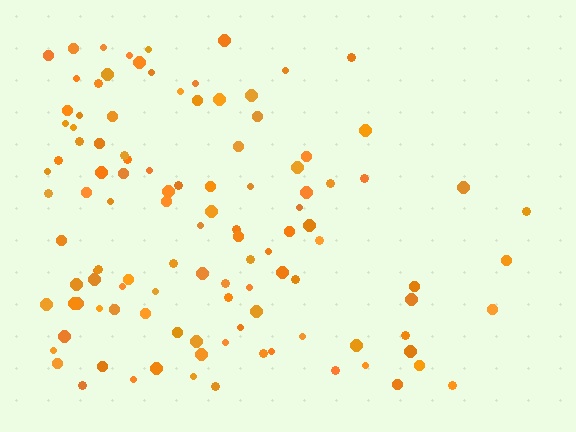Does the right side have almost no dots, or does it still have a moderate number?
Still a moderate number, just noticeably fewer than the left.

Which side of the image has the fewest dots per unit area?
The right.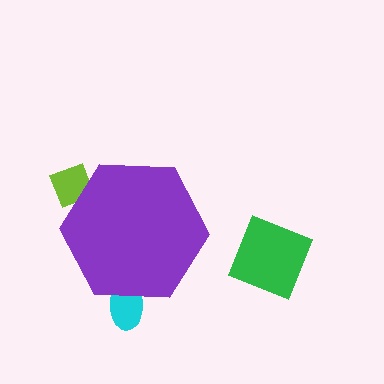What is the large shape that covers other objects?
A purple hexagon.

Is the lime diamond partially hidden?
Yes, the lime diamond is partially hidden behind the purple hexagon.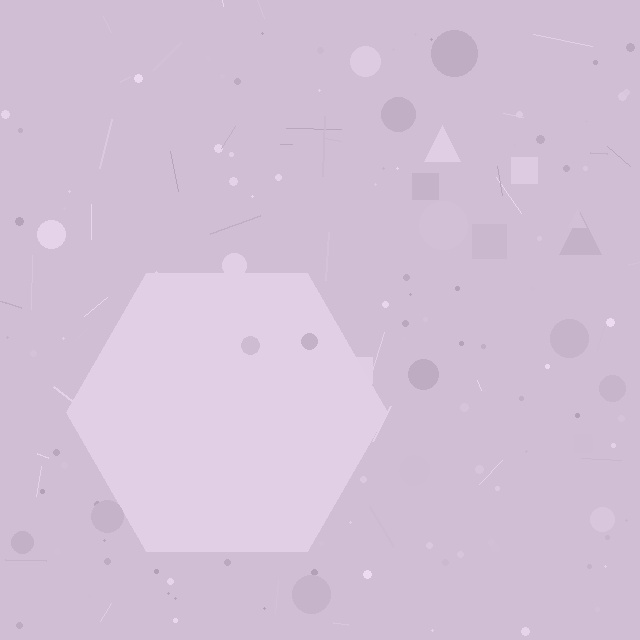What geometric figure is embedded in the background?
A hexagon is embedded in the background.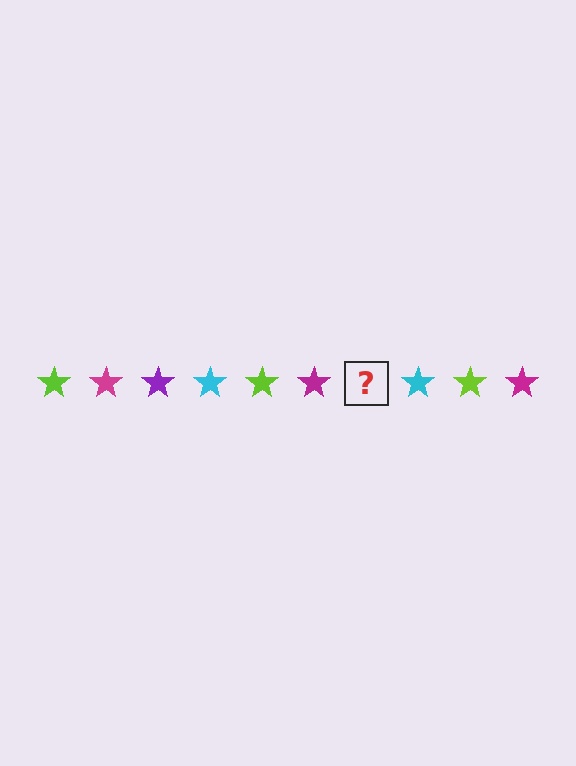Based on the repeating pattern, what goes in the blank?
The blank should be a purple star.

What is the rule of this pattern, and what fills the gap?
The rule is that the pattern cycles through lime, magenta, purple, cyan stars. The gap should be filled with a purple star.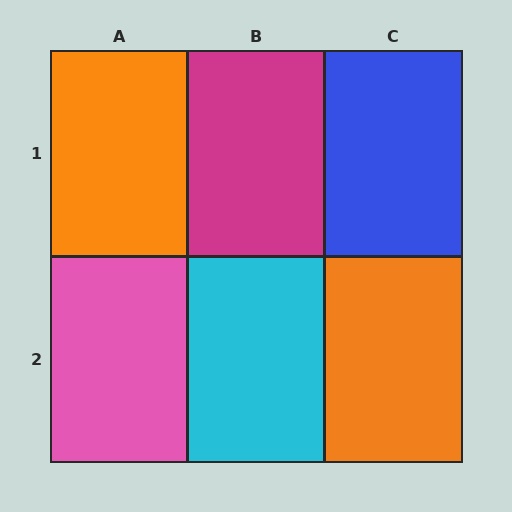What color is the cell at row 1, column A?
Orange.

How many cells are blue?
1 cell is blue.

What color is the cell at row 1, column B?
Magenta.